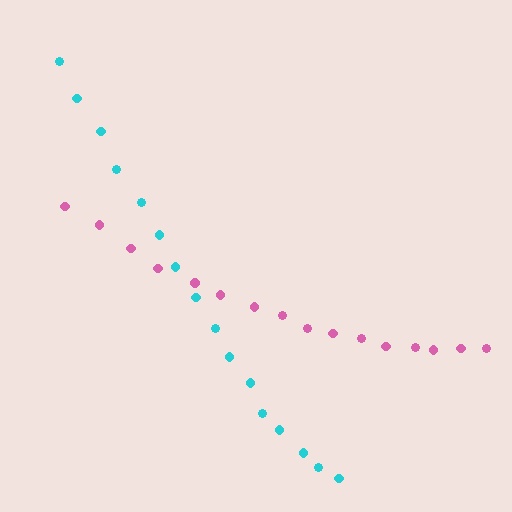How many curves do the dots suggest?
There are 2 distinct paths.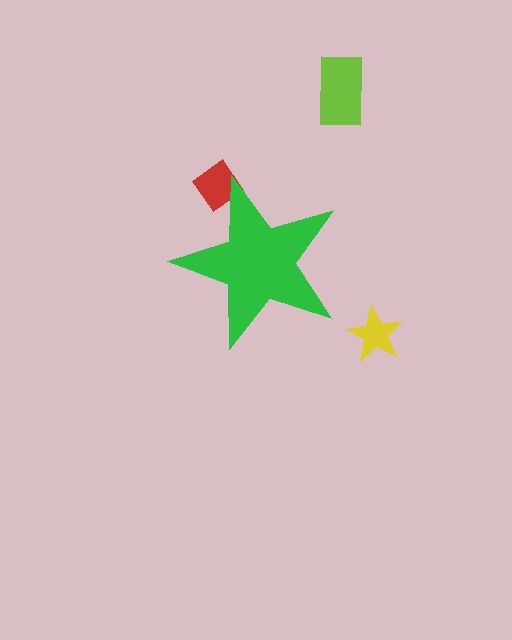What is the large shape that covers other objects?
A green star.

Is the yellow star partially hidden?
No, the yellow star is fully visible.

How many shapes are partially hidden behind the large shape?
1 shape is partially hidden.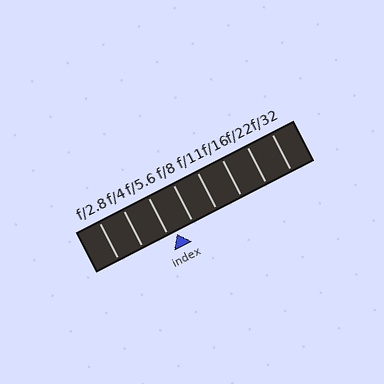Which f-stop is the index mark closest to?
The index mark is closest to f/5.6.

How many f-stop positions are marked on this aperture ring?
There are 8 f-stop positions marked.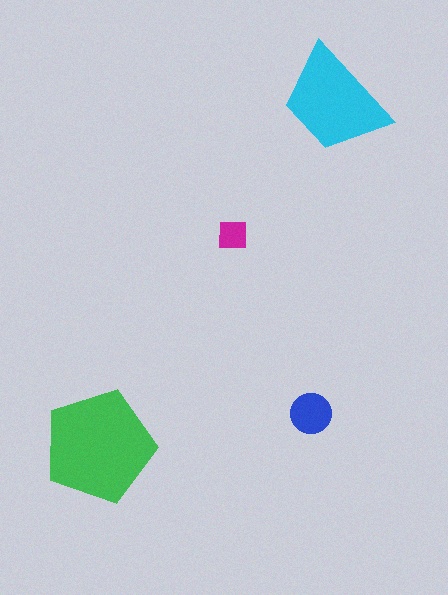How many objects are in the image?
There are 4 objects in the image.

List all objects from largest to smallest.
The green pentagon, the cyan trapezoid, the blue circle, the magenta square.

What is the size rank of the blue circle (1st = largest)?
3rd.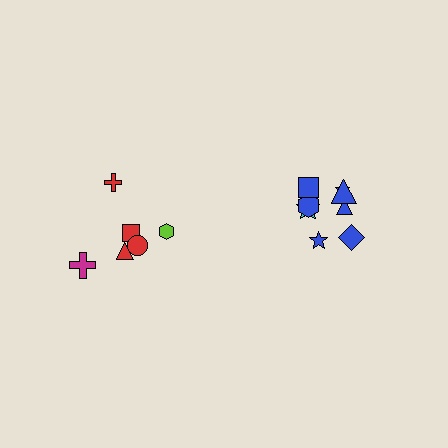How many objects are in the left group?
There are 6 objects.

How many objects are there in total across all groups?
There are 14 objects.